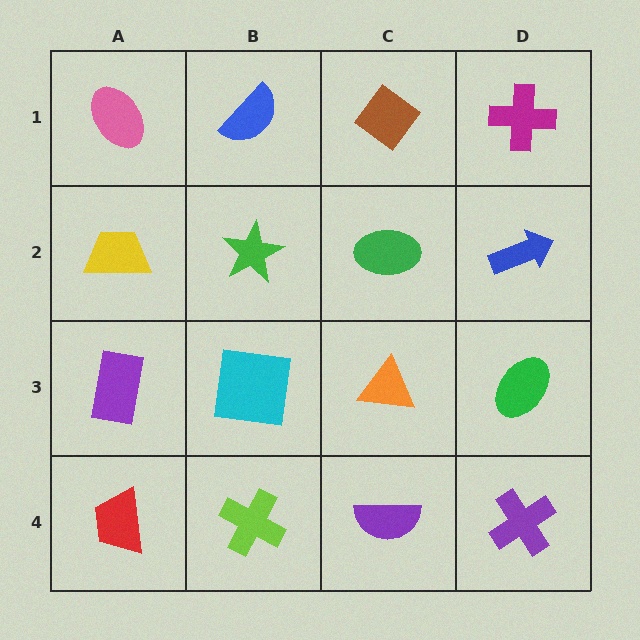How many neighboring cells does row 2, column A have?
3.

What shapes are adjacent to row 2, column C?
A brown diamond (row 1, column C), an orange triangle (row 3, column C), a green star (row 2, column B), a blue arrow (row 2, column D).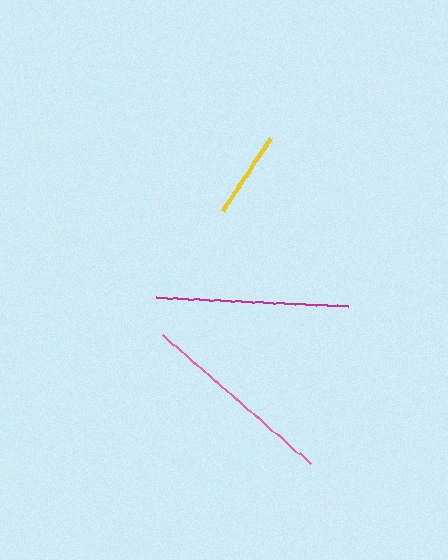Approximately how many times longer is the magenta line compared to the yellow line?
The magenta line is approximately 2.2 times the length of the yellow line.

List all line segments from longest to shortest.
From longest to shortest: pink, magenta, yellow.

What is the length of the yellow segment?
The yellow segment is approximately 88 pixels long.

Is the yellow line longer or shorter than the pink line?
The pink line is longer than the yellow line.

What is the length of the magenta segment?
The magenta segment is approximately 193 pixels long.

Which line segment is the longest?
The pink line is the longest at approximately 196 pixels.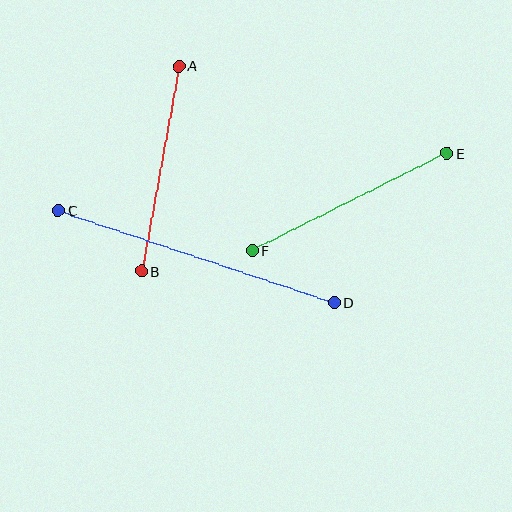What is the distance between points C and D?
The distance is approximately 291 pixels.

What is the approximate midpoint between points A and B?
The midpoint is at approximately (160, 169) pixels.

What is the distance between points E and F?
The distance is approximately 218 pixels.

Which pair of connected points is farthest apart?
Points C and D are farthest apart.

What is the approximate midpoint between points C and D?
The midpoint is at approximately (197, 256) pixels.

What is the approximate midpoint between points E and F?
The midpoint is at approximately (350, 202) pixels.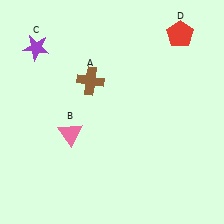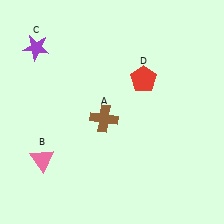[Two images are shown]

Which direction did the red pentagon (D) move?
The red pentagon (D) moved down.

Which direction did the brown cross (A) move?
The brown cross (A) moved down.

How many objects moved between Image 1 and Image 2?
3 objects moved between the two images.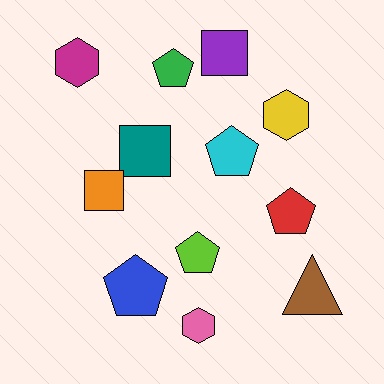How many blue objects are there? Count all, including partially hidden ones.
There is 1 blue object.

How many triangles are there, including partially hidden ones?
There is 1 triangle.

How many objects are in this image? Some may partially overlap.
There are 12 objects.